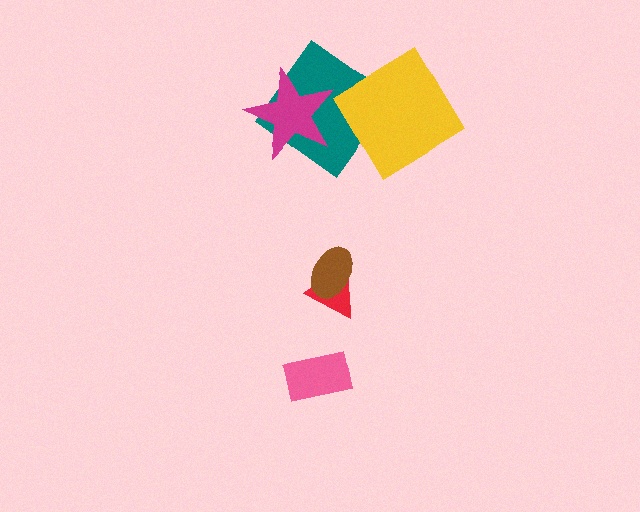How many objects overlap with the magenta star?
1 object overlaps with the magenta star.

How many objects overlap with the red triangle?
1 object overlaps with the red triangle.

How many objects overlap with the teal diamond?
2 objects overlap with the teal diamond.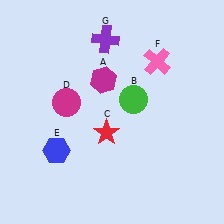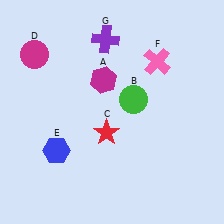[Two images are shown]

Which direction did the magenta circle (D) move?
The magenta circle (D) moved up.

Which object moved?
The magenta circle (D) moved up.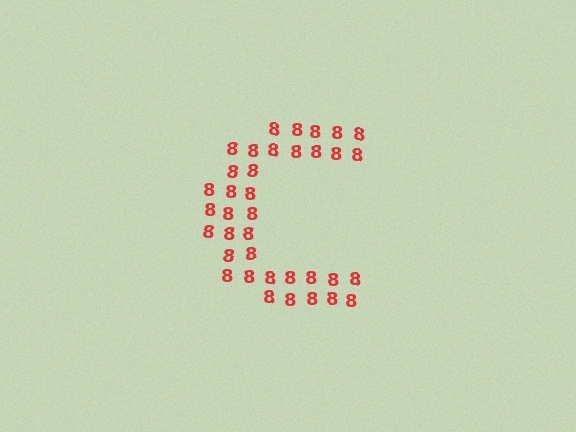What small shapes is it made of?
It is made of small digit 8's.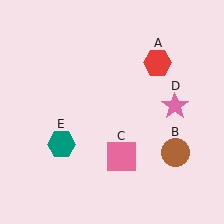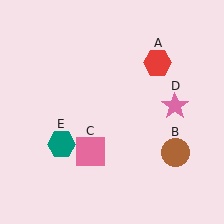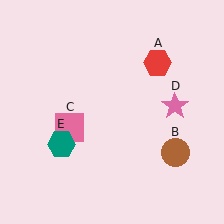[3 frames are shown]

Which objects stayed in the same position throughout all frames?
Red hexagon (object A) and brown circle (object B) and pink star (object D) and teal hexagon (object E) remained stationary.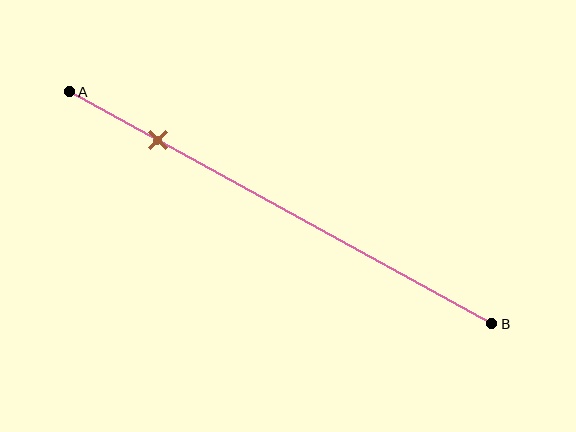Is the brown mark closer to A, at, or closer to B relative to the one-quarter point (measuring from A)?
The brown mark is closer to point A than the one-quarter point of segment AB.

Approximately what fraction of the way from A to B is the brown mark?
The brown mark is approximately 20% of the way from A to B.